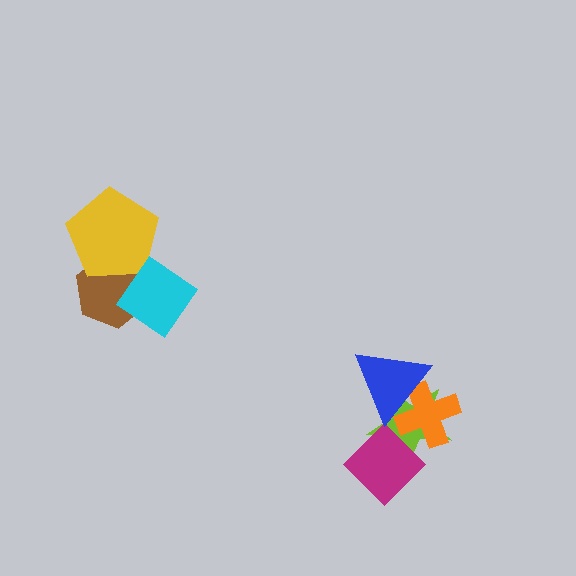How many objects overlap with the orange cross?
3 objects overlap with the orange cross.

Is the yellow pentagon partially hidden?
Yes, it is partially covered by another shape.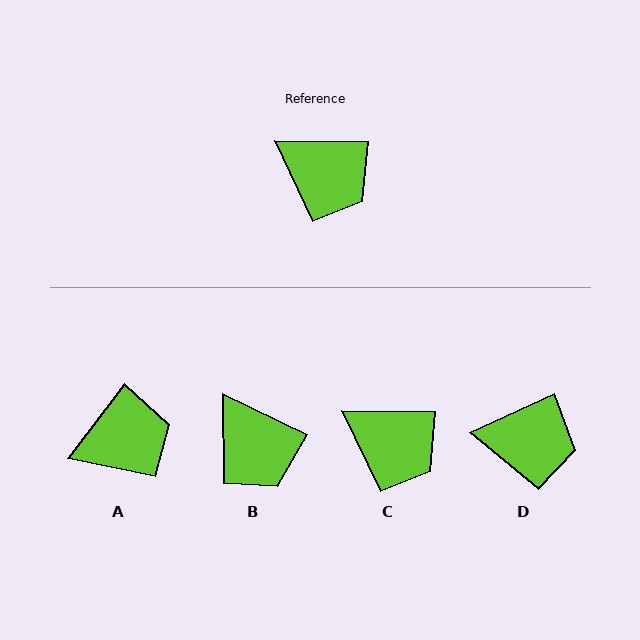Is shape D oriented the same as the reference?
No, it is off by about 25 degrees.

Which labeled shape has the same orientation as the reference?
C.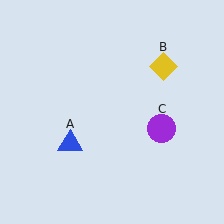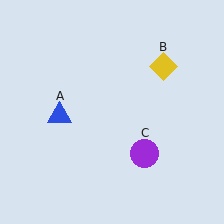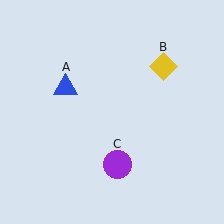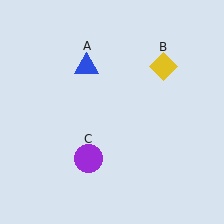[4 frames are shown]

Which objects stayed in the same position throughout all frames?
Yellow diamond (object B) remained stationary.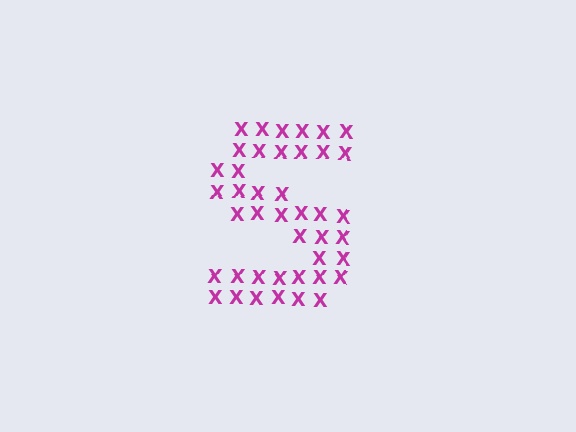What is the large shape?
The large shape is the letter S.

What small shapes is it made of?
It is made of small letter X's.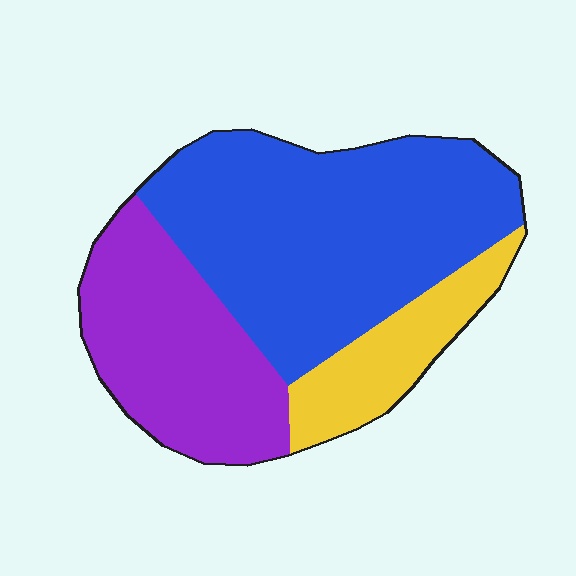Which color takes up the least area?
Yellow, at roughly 15%.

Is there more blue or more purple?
Blue.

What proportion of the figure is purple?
Purple takes up about one third (1/3) of the figure.